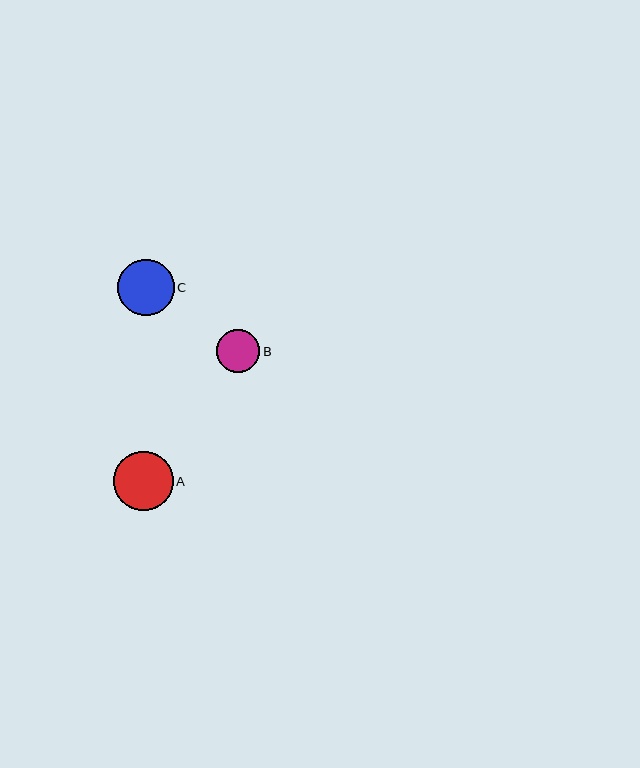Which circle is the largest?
Circle A is the largest with a size of approximately 60 pixels.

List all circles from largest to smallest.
From largest to smallest: A, C, B.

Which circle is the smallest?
Circle B is the smallest with a size of approximately 43 pixels.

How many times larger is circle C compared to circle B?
Circle C is approximately 1.3 times the size of circle B.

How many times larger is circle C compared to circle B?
Circle C is approximately 1.3 times the size of circle B.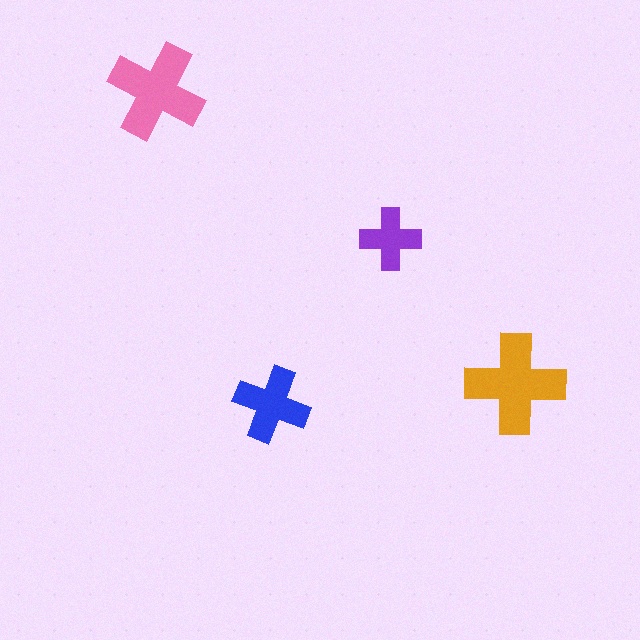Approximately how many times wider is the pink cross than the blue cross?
About 1.5 times wider.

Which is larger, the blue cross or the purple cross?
The blue one.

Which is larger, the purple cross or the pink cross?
The pink one.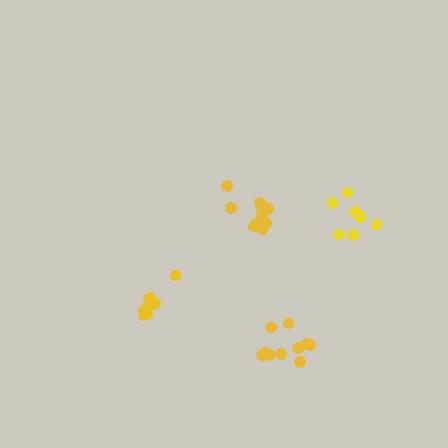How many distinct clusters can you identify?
There are 4 distinct clusters.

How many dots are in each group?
Group 1: 8 dots, Group 2: 10 dots, Group 3: 8 dots, Group 4: 11 dots (37 total).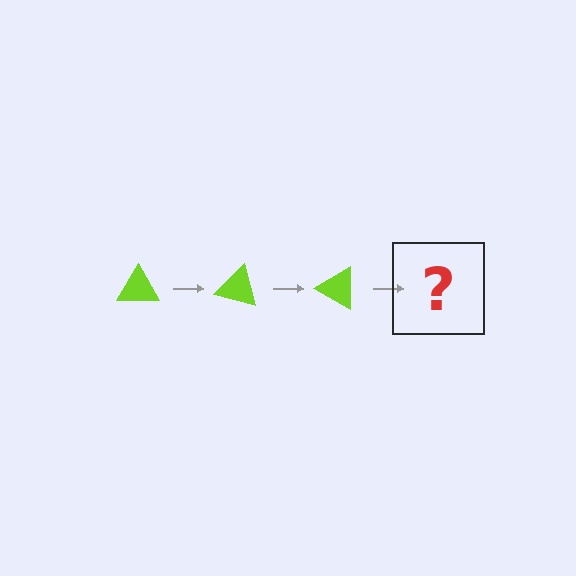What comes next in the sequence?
The next element should be a lime triangle rotated 45 degrees.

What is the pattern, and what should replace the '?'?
The pattern is that the triangle rotates 15 degrees each step. The '?' should be a lime triangle rotated 45 degrees.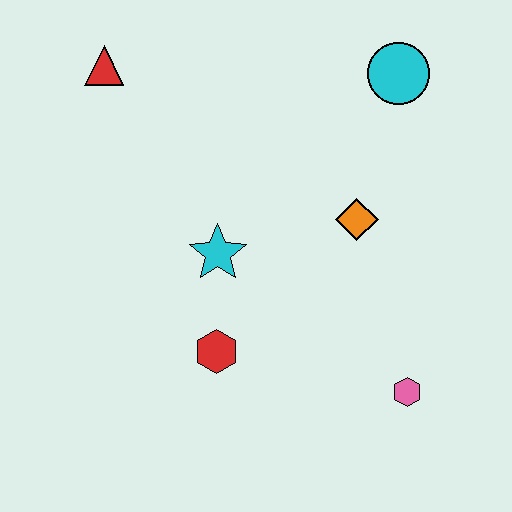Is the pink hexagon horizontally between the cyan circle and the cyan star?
No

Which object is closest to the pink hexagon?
The orange diamond is closest to the pink hexagon.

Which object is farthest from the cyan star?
The cyan circle is farthest from the cyan star.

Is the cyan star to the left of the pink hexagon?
Yes